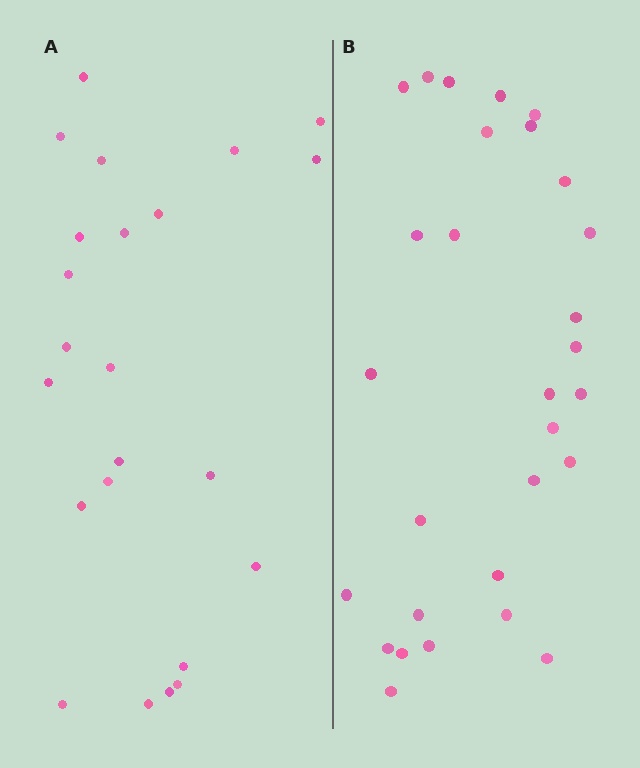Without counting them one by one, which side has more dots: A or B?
Region B (the right region) has more dots.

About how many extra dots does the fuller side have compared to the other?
Region B has about 6 more dots than region A.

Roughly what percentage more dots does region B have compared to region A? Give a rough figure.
About 25% more.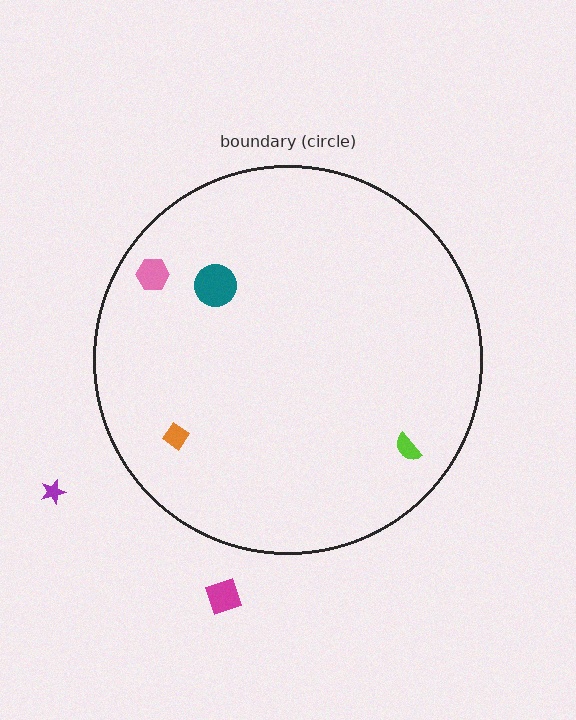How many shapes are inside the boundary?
4 inside, 2 outside.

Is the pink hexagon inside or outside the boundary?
Inside.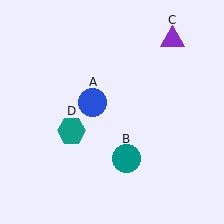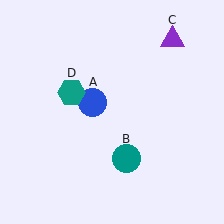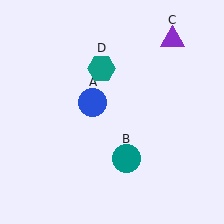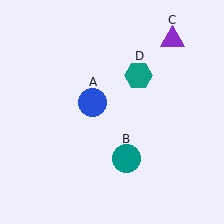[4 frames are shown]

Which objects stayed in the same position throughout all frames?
Blue circle (object A) and teal circle (object B) and purple triangle (object C) remained stationary.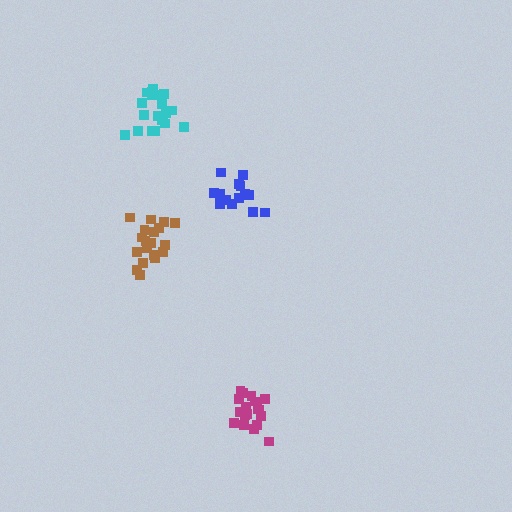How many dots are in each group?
Group 1: 19 dots, Group 2: 18 dots, Group 3: 21 dots, Group 4: 15 dots (73 total).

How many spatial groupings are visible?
There are 4 spatial groupings.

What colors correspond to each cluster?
The clusters are colored: brown, magenta, cyan, blue.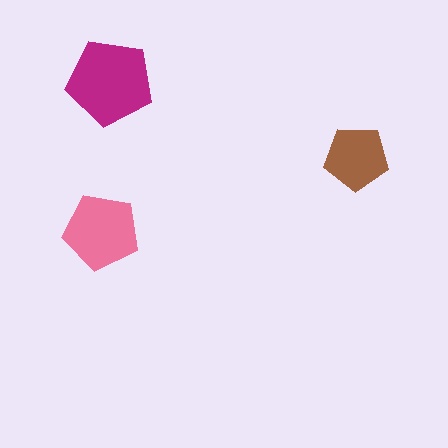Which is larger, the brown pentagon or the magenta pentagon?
The magenta one.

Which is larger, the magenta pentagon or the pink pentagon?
The magenta one.